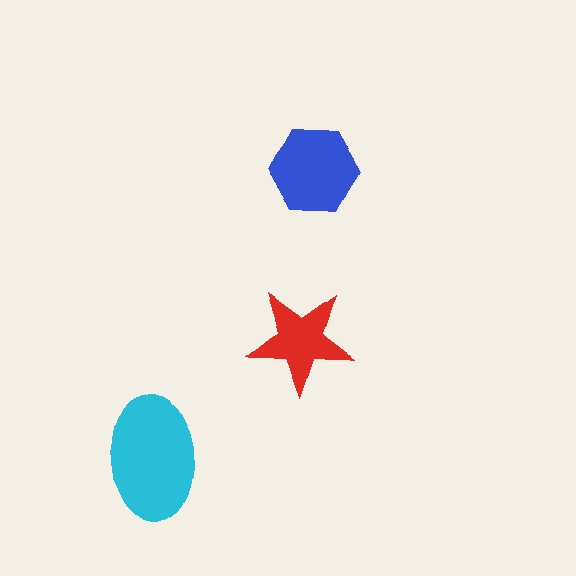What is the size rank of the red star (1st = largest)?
3rd.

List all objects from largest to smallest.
The cyan ellipse, the blue hexagon, the red star.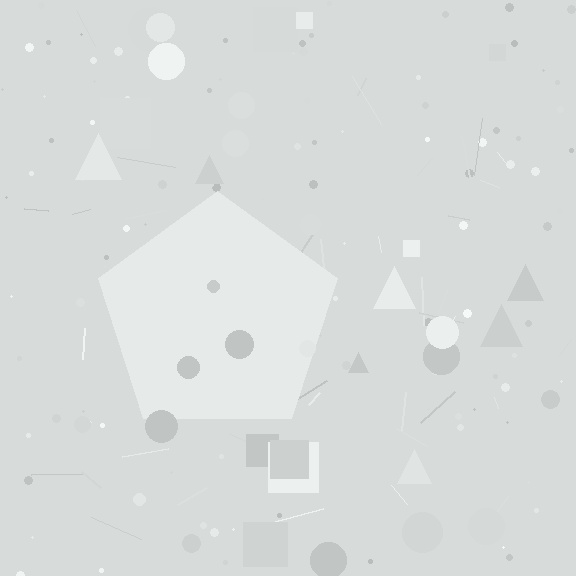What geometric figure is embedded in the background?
A pentagon is embedded in the background.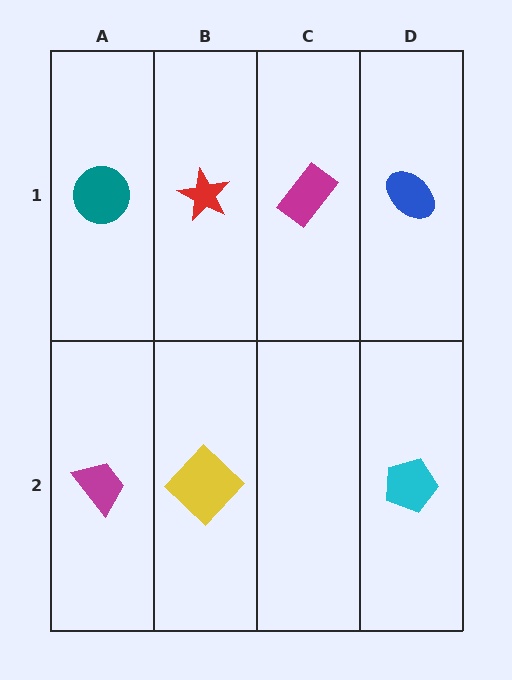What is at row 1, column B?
A red star.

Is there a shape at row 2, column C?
No, that cell is empty.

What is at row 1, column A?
A teal circle.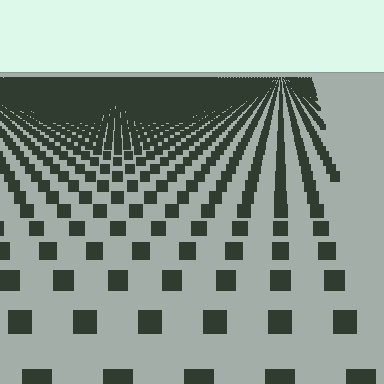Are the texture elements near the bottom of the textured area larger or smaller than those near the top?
Larger. Near the bottom, elements are closer to the viewer and appear at a bigger on-screen size.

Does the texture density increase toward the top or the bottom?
Density increases toward the top.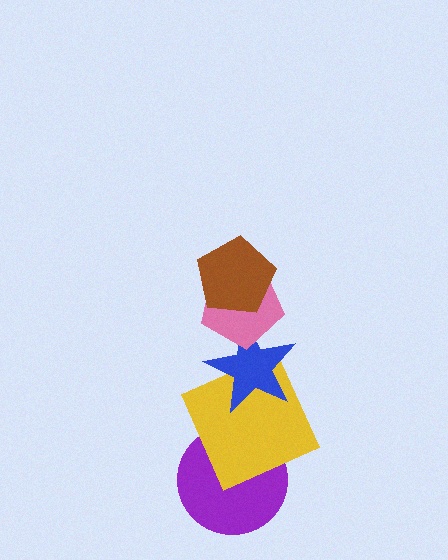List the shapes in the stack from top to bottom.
From top to bottom: the brown pentagon, the pink pentagon, the blue star, the yellow square, the purple circle.